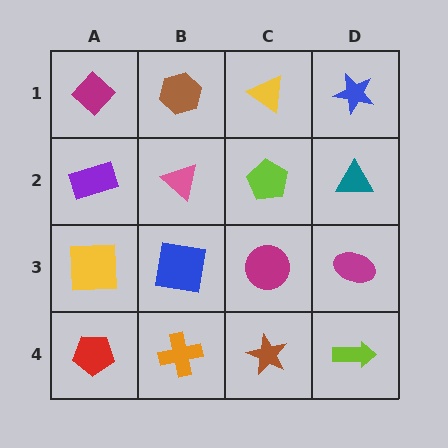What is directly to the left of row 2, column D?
A lime pentagon.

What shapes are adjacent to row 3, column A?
A purple rectangle (row 2, column A), a red pentagon (row 4, column A), a blue square (row 3, column B).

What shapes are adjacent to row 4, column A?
A yellow square (row 3, column A), an orange cross (row 4, column B).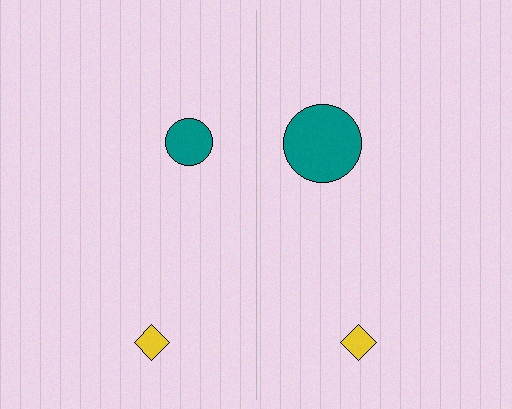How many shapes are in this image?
There are 4 shapes in this image.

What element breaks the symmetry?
The teal circle on the right side has a different size than its mirror counterpart.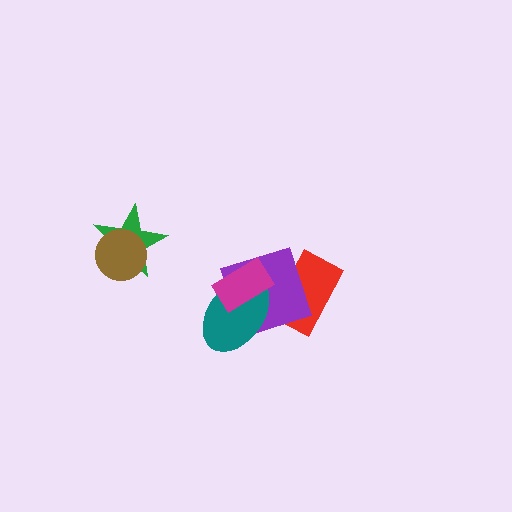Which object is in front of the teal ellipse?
The magenta rectangle is in front of the teal ellipse.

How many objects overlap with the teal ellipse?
2 objects overlap with the teal ellipse.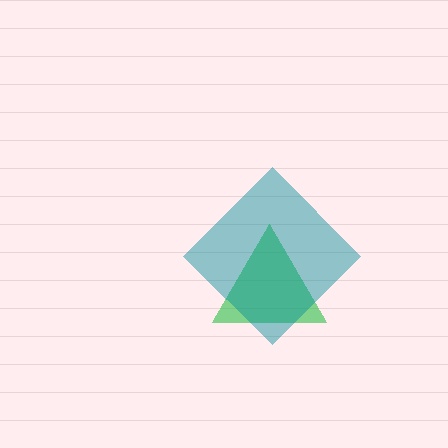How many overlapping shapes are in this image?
There are 2 overlapping shapes in the image.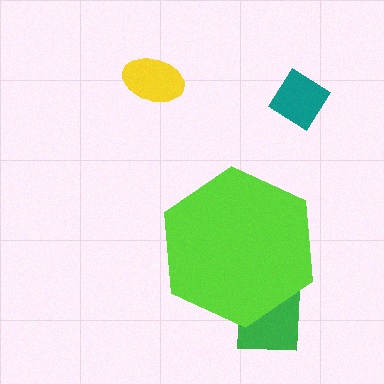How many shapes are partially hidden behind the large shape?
1 shape is partially hidden.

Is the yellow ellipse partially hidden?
No, the yellow ellipse is fully visible.